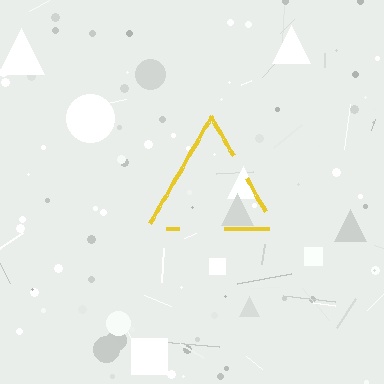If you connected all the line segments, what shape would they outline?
They would outline a triangle.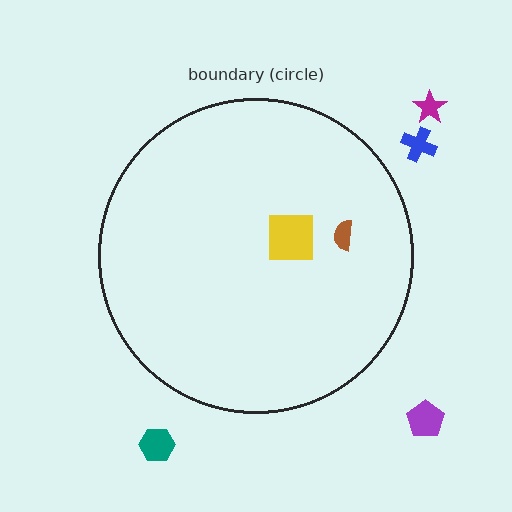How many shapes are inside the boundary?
2 inside, 4 outside.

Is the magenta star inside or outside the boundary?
Outside.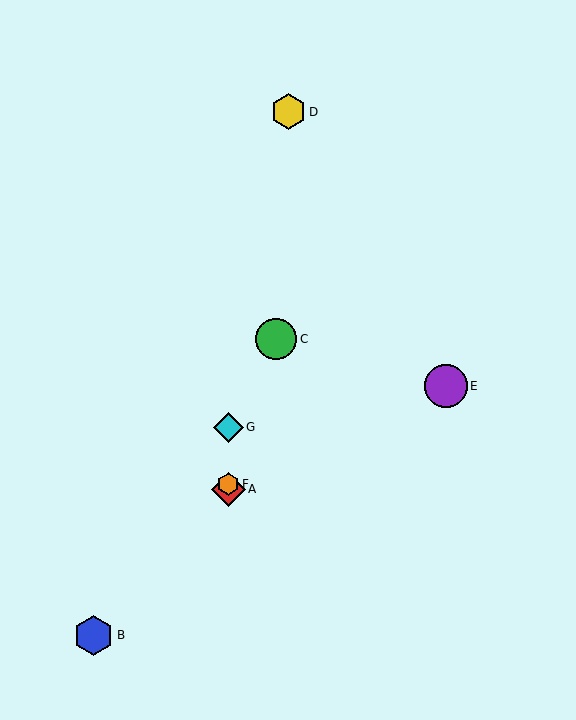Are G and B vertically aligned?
No, G is at x≈228 and B is at x≈93.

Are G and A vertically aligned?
Yes, both are at x≈228.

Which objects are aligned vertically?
Objects A, F, G are aligned vertically.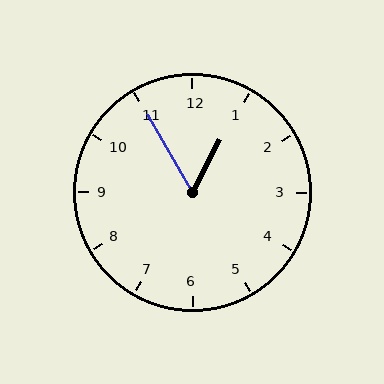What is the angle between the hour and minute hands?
Approximately 58 degrees.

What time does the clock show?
12:55.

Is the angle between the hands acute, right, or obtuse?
It is acute.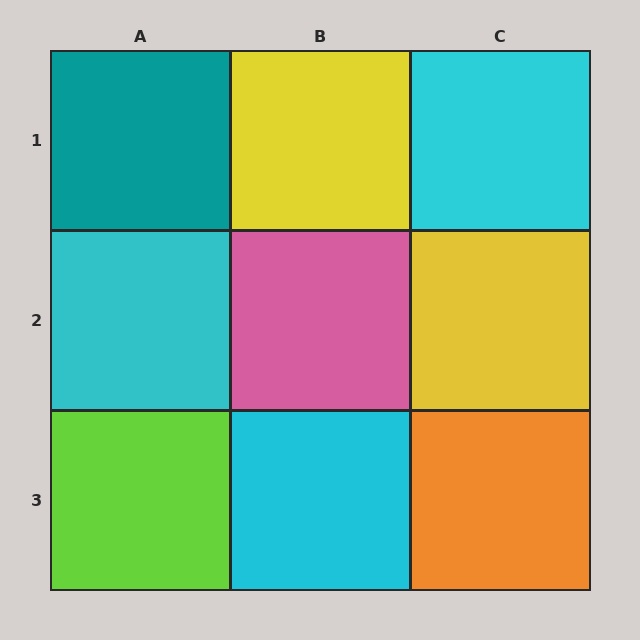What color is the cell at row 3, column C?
Orange.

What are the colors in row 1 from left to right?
Teal, yellow, cyan.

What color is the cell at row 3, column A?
Lime.